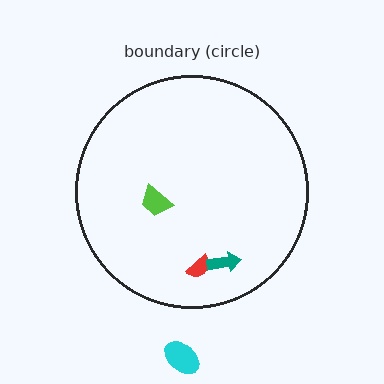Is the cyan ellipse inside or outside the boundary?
Outside.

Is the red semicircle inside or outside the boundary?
Inside.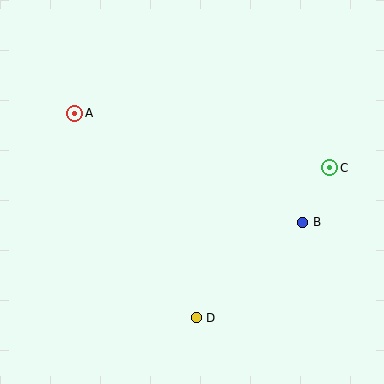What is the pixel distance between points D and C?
The distance between D and C is 201 pixels.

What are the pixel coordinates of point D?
Point D is at (196, 318).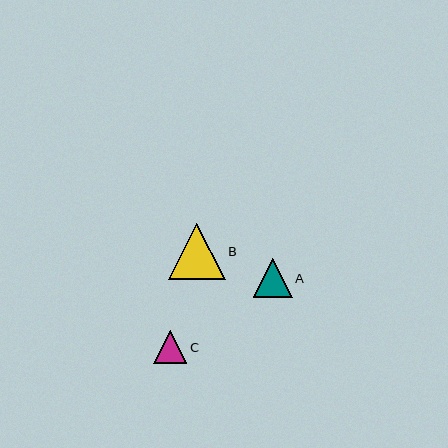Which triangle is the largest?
Triangle B is the largest with a size of approximately 56 pixels.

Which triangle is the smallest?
Triangle C is the smallest with a size of approximately 34 pixels.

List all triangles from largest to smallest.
From largest to smallest: B, A, C.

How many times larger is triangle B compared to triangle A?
Triangle B is approximately 1.4 times the size of triangle A.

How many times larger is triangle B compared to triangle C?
Triangle B is approximately 1.7 times the size of triangle C.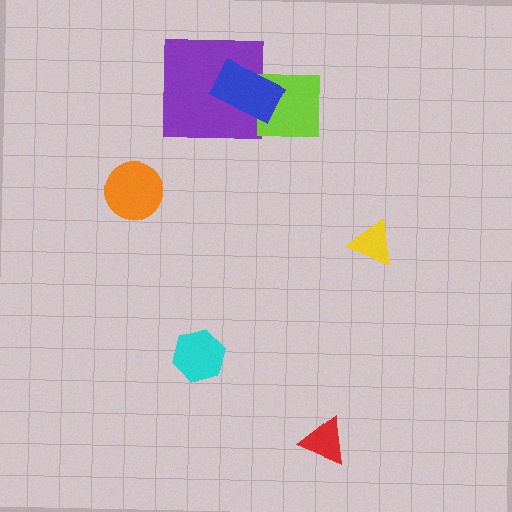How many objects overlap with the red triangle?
0 objects overlap with the red triangle.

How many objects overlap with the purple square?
1 object overlaps with the purple square.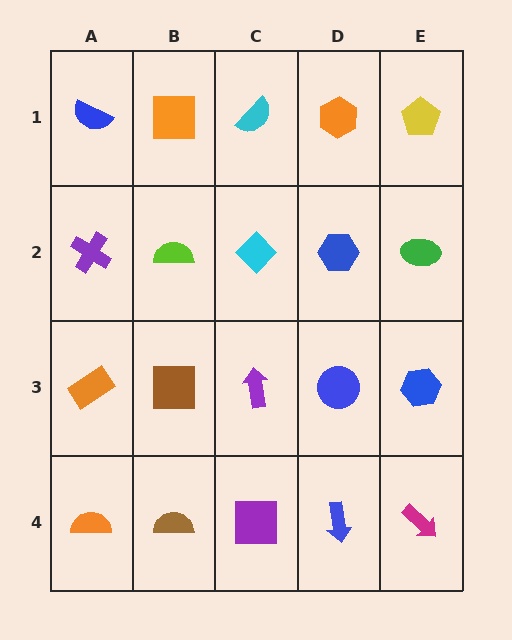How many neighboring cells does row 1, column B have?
3.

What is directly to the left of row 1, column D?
A cyan semicircle.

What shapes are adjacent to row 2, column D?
An orange hexagon (row 1, column D), a blue circle (row 3, column D), a cyan diamond (row 2, column C), a green ellipse (row 2, column E).